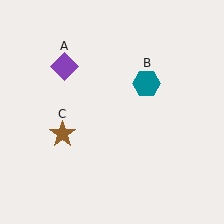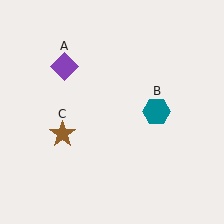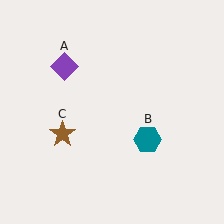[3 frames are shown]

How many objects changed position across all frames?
1 object changed position: teal hexagon (object B).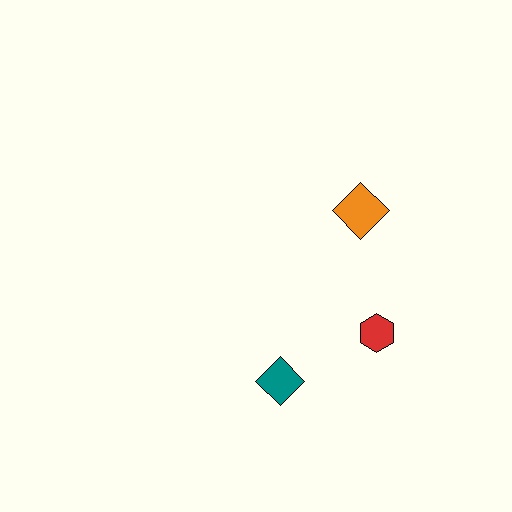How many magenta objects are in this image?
There are no magenta objects.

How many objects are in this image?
There are 3 objects.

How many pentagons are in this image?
There are no pentagons.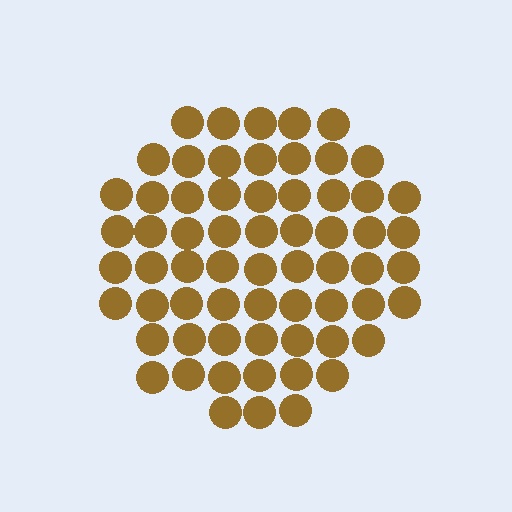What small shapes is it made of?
It is made of small circles.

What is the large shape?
The large shape is a circle.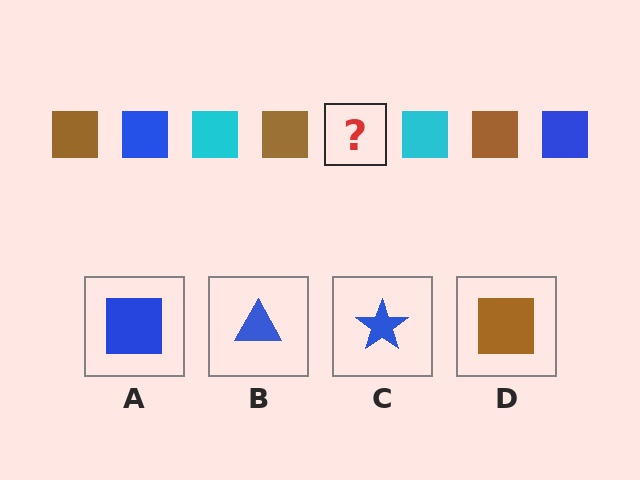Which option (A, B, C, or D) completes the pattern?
A.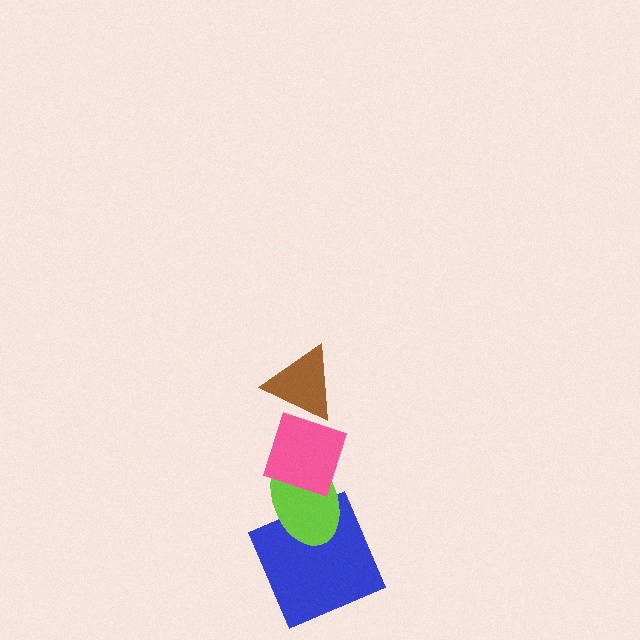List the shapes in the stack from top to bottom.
From top to bottom: the brown triangle, the pink diamond, the lime ellipse, the blue square.